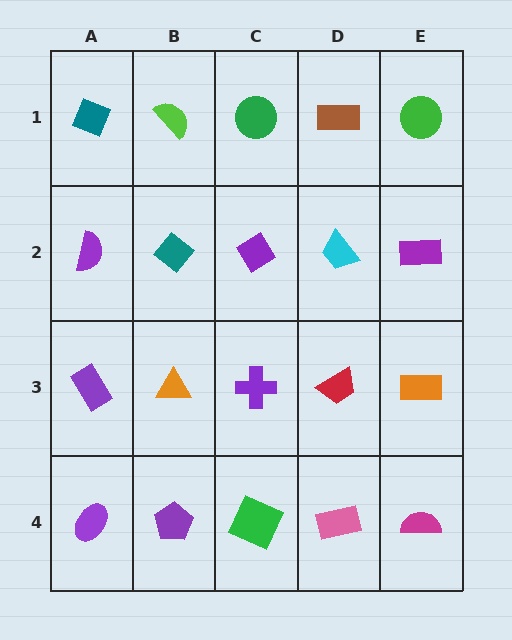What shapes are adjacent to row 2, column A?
A teal diamond (row 1, column A), a purple rectangle (row 3, column A), a teal diamond (row 2, column B).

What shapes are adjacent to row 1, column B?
A teal diamond (row 2, column B), a teal diamond (row 1, column A), a green circle (row 1, column C).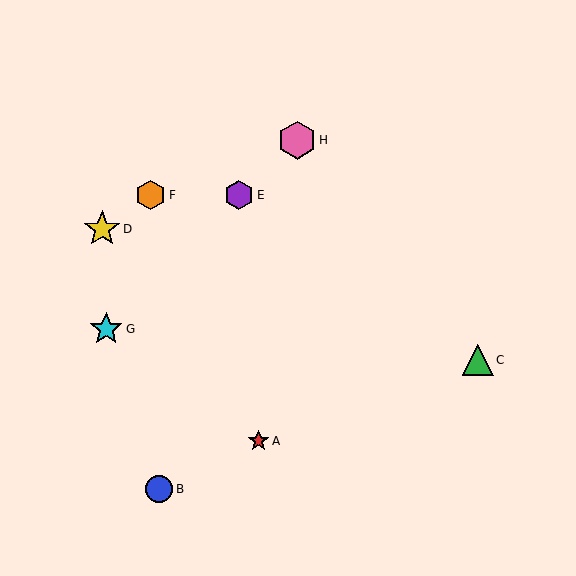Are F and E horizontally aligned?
Yes, both are at y≈195.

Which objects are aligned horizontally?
Objects E, F are aligned horizontally.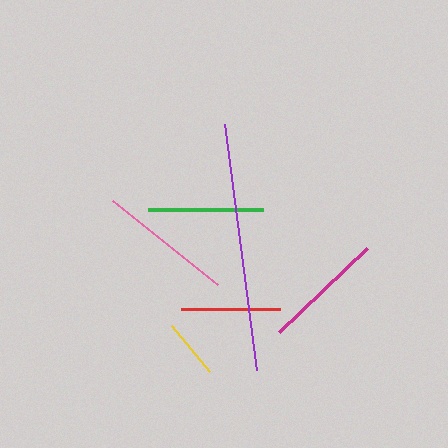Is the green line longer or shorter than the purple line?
The purple line is longer than the green line.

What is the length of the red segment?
The red segment is approximately 99 pixels long.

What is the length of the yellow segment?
The yellow segment is approximately 60 pixels long.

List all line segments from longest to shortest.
From longest to shortest: purple, pink, magenta, green, red, yellow.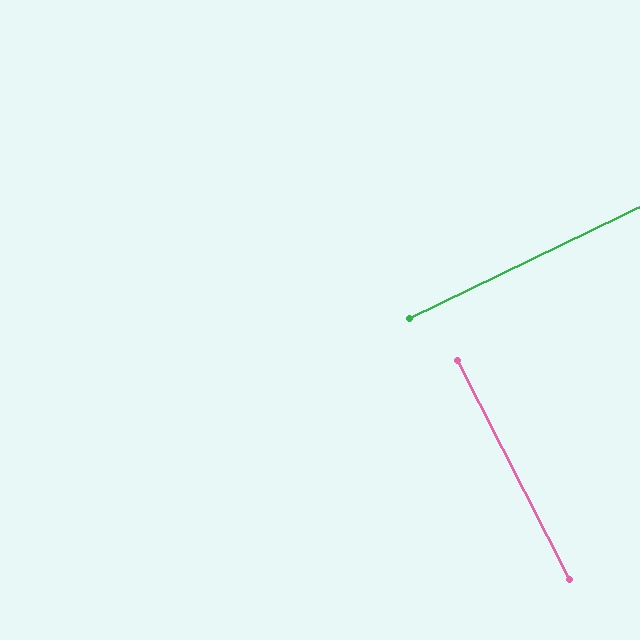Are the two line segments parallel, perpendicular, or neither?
Perpendicular — they meet at approximately 89°.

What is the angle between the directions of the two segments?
Approximately 89 degrees.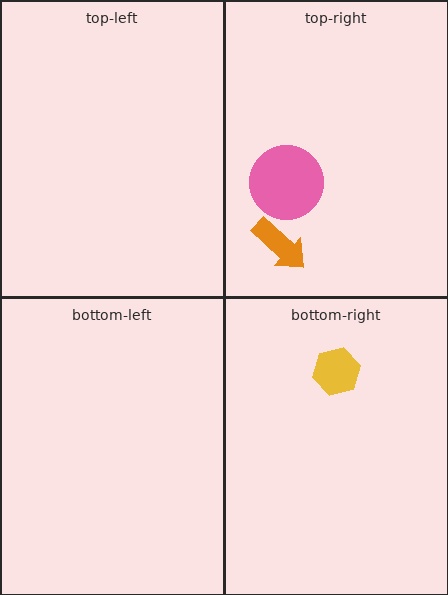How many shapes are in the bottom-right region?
1.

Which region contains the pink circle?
The top-right region.